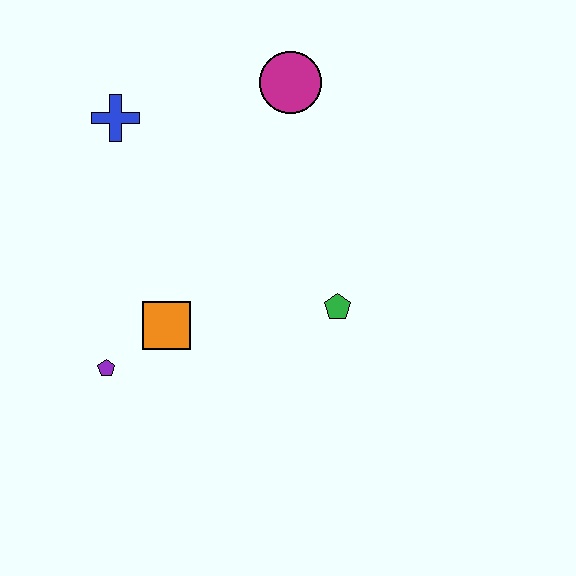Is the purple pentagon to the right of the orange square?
No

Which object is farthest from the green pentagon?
The blue cross is farthest from the green pentagon.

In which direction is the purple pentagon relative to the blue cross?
The purple pentagon is below the blue cross.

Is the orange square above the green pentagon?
No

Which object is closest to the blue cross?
The magenta circle is closest to the blue cross.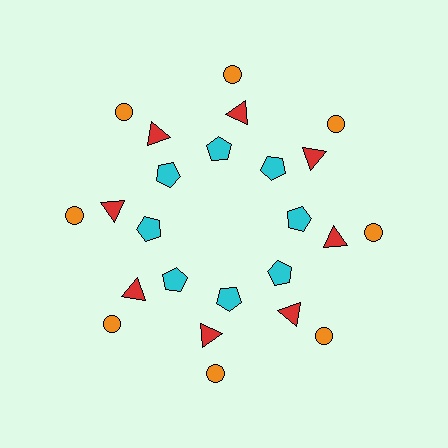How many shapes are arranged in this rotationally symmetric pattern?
There are 24 shapes, arranged in 8 groups of 3.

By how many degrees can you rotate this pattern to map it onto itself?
The pattern maps onto itself every 45 degrees of rotation.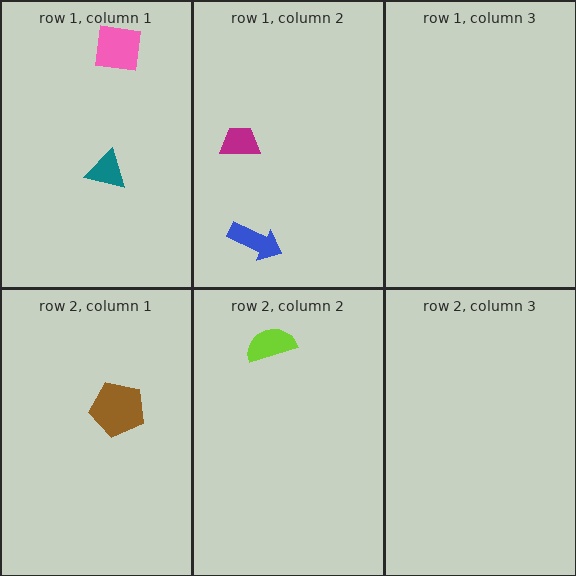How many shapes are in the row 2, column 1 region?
1.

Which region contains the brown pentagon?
The row 2, column 1 region.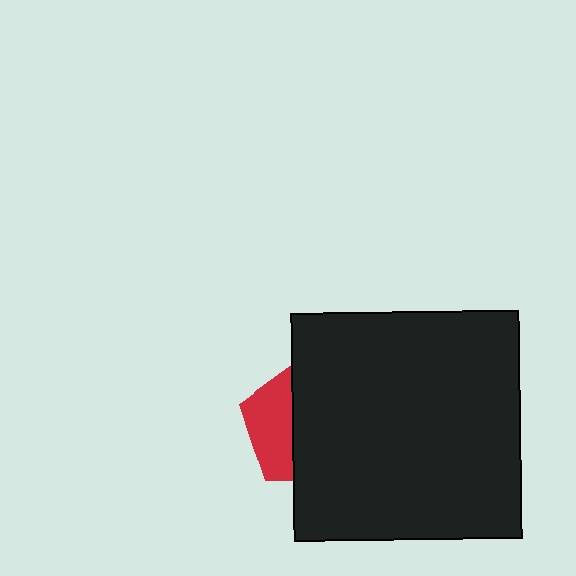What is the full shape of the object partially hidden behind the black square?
The partially hidden object is a red pentagon.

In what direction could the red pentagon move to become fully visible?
The red pentagon could move left. That would shift it out from behind the black square entirely.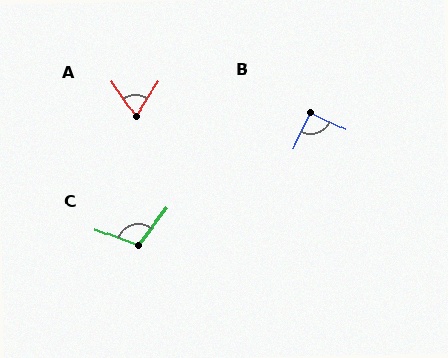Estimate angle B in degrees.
Approximately 91 degrees.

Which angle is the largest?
C, at approximately 107 degrees.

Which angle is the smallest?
A, at approximately 68 degrees.